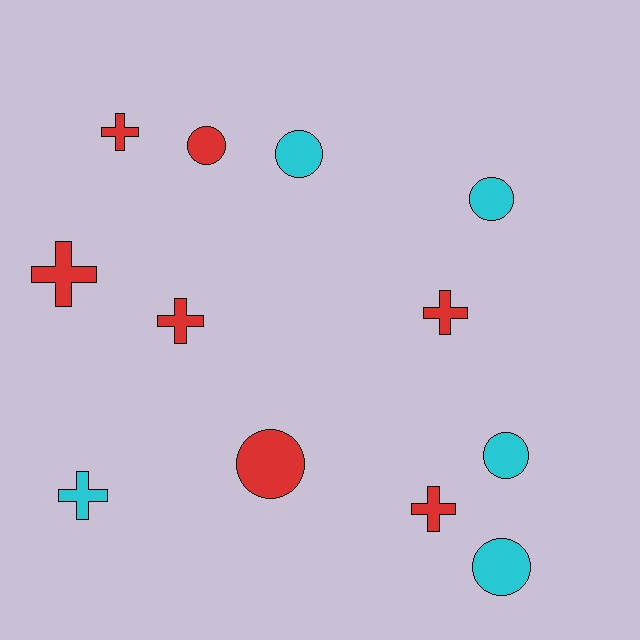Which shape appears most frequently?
Cross, with 6 objects.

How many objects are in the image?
There are 12 objects.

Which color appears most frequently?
Red, with 7 objects.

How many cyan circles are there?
There are 4 cyan circles.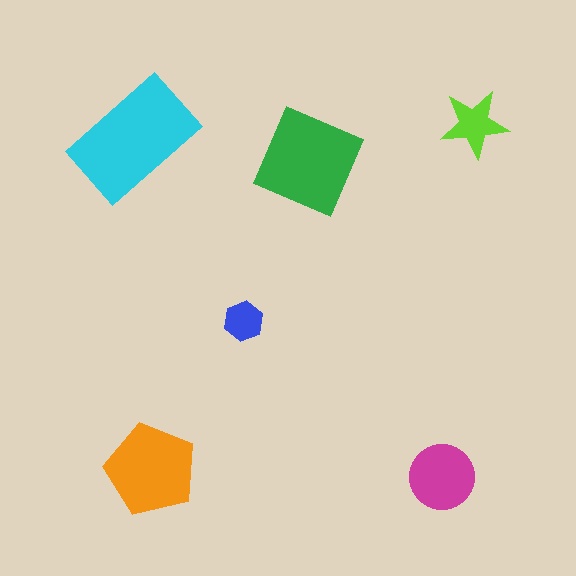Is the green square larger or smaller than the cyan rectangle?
Smaller.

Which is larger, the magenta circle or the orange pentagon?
The orange pentagon.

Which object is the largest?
The cyan rectangle.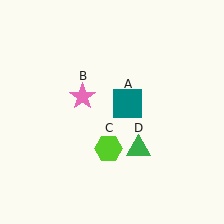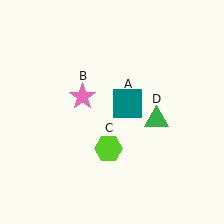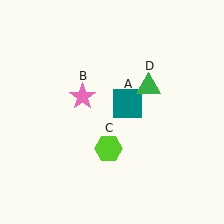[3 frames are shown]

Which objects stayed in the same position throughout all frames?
Teal square (object A) and pink star (object B) and lime hexagon (object C) remained stationary.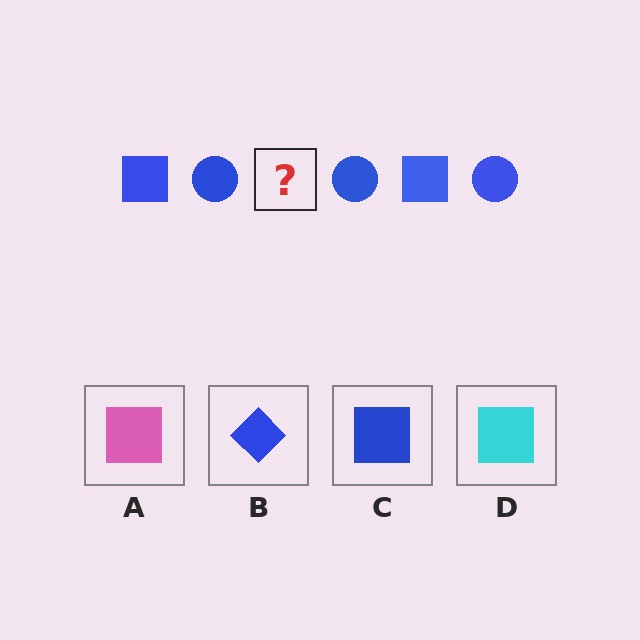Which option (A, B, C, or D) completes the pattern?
C.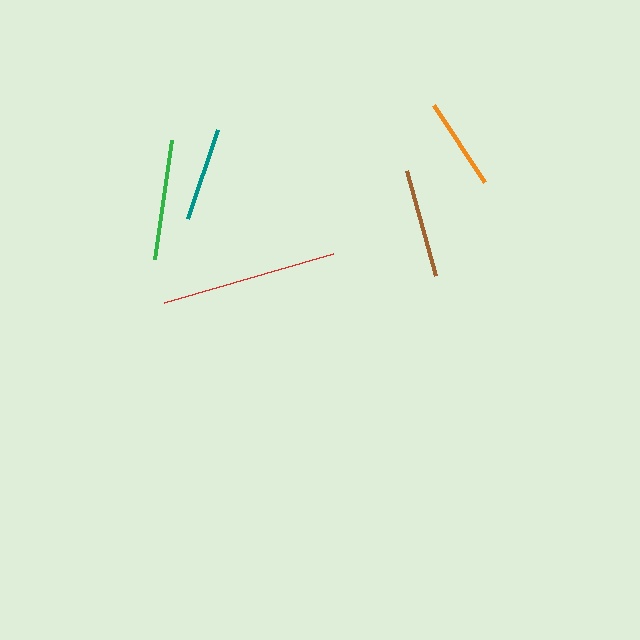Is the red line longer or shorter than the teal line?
The red line is longer than the teal line.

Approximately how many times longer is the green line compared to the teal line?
The green line is approximately 1.3 times the length of the teal line.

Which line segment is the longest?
The red line is the longest at approximately 176 pixels.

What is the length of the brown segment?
The brown segment is approximately 109 pixels long.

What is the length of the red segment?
The red segment is approximately 176 pixels long.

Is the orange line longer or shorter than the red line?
The red line is longer than the orange line.